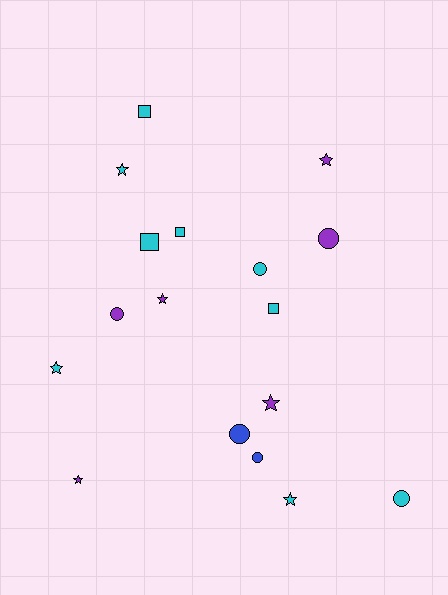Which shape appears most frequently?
Star, with 7 objects.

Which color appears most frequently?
Cyan, with 9 objects.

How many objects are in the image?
There are 17 objects.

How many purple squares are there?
There are no purple squares.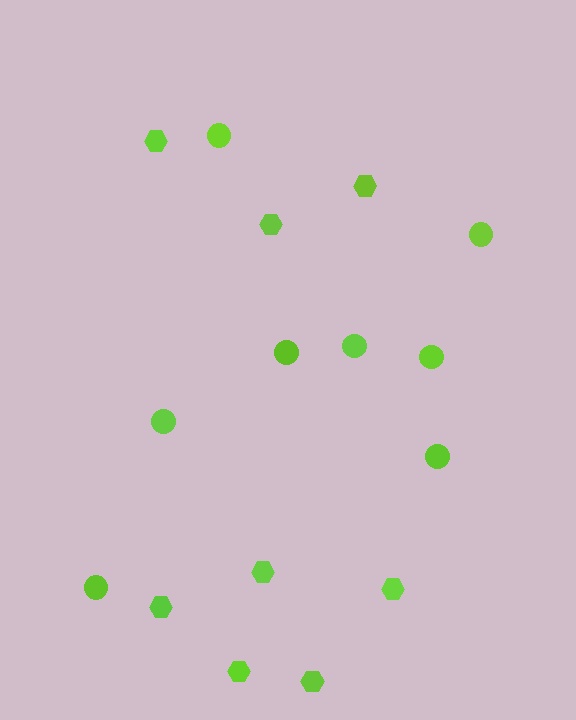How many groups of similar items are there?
There are 2 groups: one group of hexagons (8) and one group of circles (8).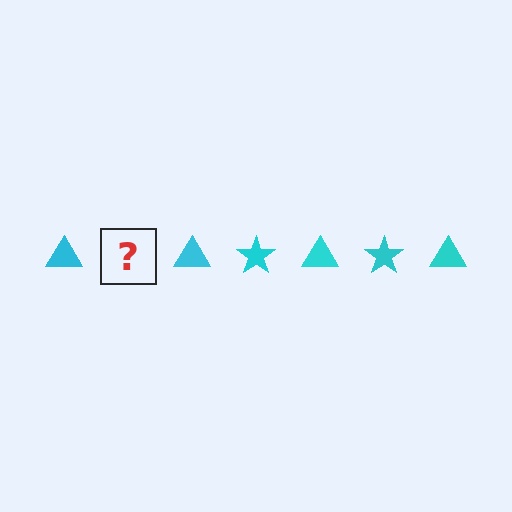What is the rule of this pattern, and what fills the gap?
The rule is that the pattern cycles through triangle, star shapes in cyan. The gap should be filled with a cyan star.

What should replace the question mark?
The question mark should be replaced with a cyan star.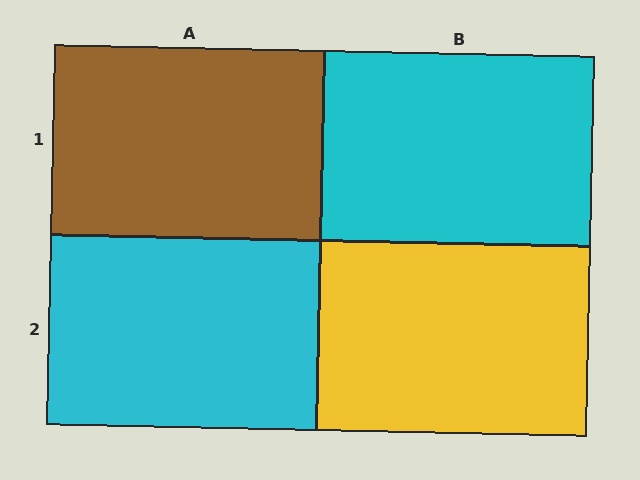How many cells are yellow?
1 cell is yellow.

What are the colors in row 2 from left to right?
Cyan, yellow.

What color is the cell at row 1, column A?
Brown.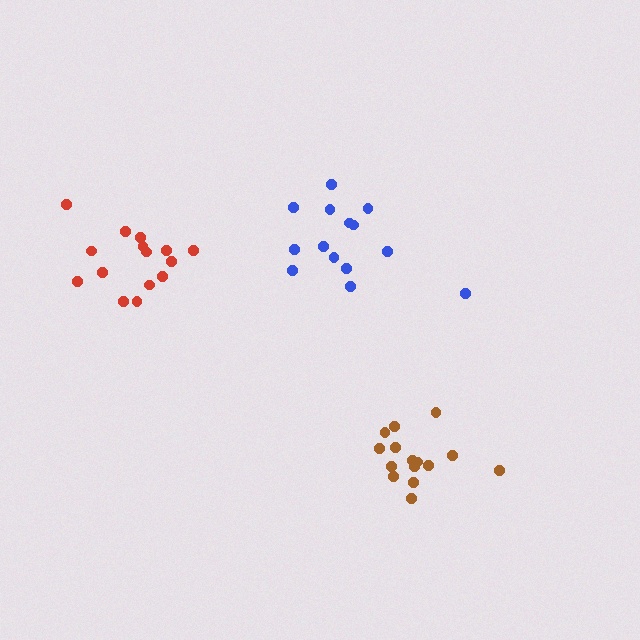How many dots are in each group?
Group 1: 15 dots, Group 2: 15 dots, Group 3: 14 dots (44 total).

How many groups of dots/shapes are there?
There are 3 groups.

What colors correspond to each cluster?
The clusters are colored: red, brown, blue.